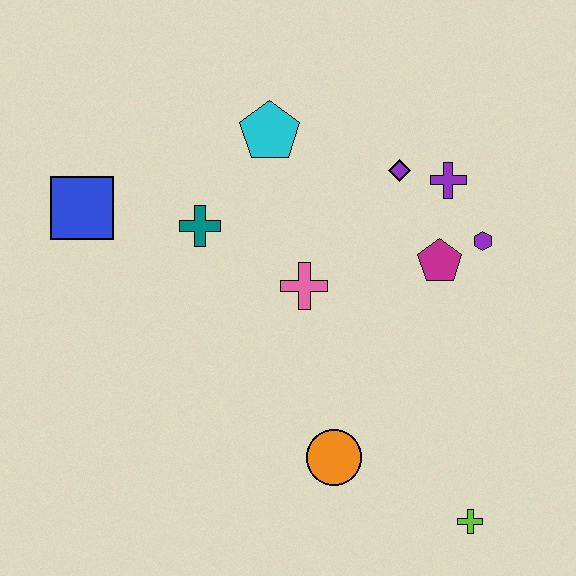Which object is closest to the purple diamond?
The purple cross is closest to the purple diamond.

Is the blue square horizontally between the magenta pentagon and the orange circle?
No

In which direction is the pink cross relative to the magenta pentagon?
The pink cross is to the left of the magenta pentagon.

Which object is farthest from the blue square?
The lime cross is farthest from the blue square.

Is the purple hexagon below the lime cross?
No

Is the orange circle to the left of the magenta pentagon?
Yes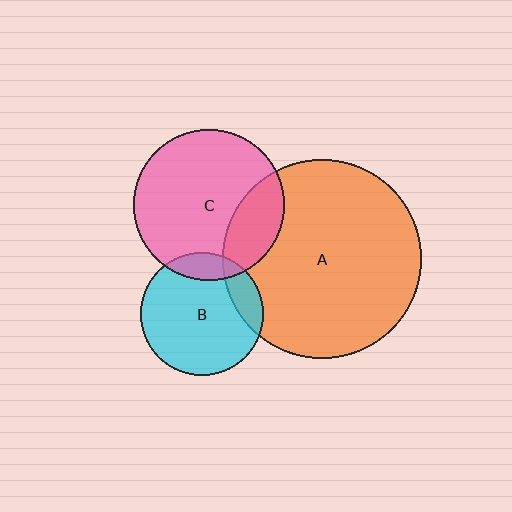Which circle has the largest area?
Circle A (orange).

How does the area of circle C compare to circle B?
Approximately 1.5 times.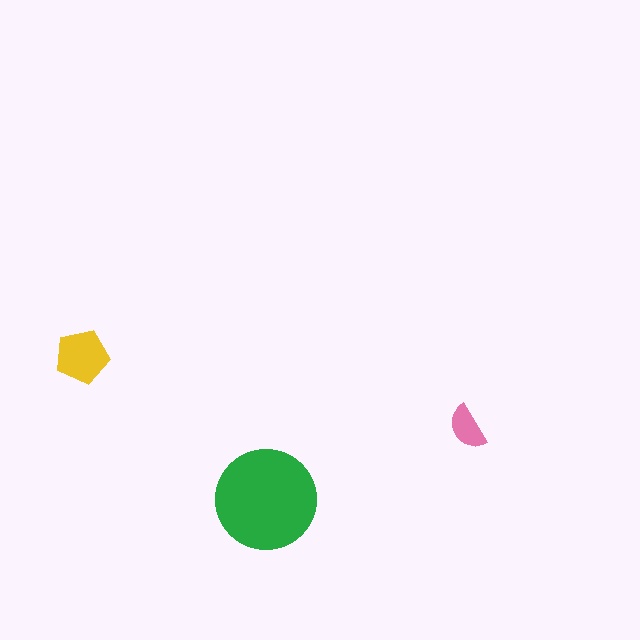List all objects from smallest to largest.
The pink semicircle, the yellow pentagon, the green circle.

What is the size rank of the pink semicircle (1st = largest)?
3rd.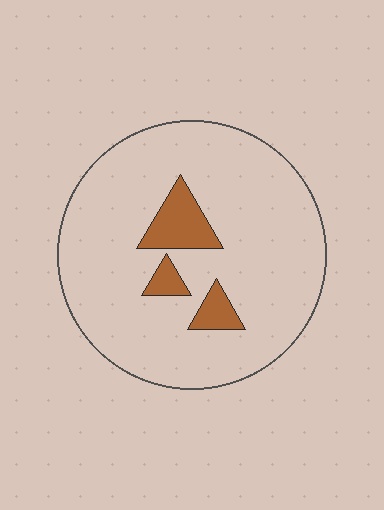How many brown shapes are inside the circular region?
3.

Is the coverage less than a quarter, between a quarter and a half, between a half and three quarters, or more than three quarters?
Less than a quarter.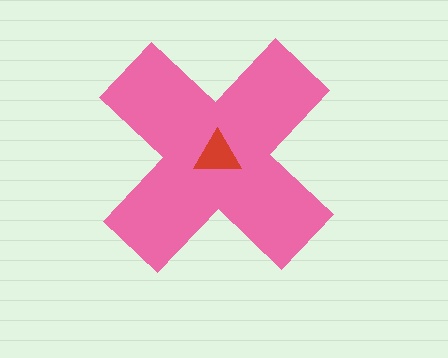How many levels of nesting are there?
2.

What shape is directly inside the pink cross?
The red triangle.